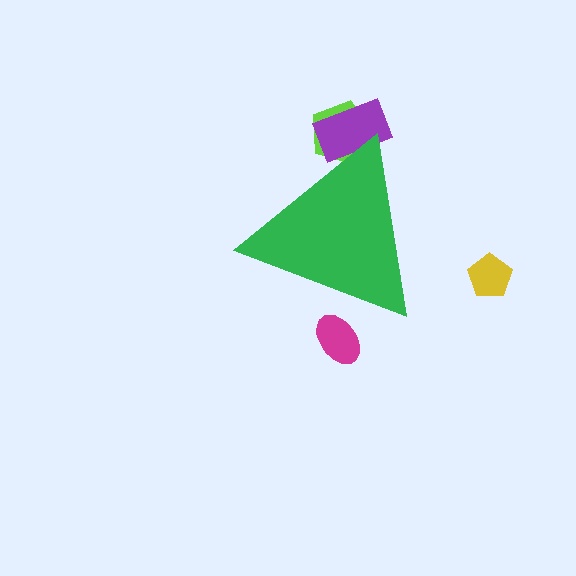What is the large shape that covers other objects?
A green triangle.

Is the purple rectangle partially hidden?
Yes, the purple rectangle is partially hidden behind the green triangle.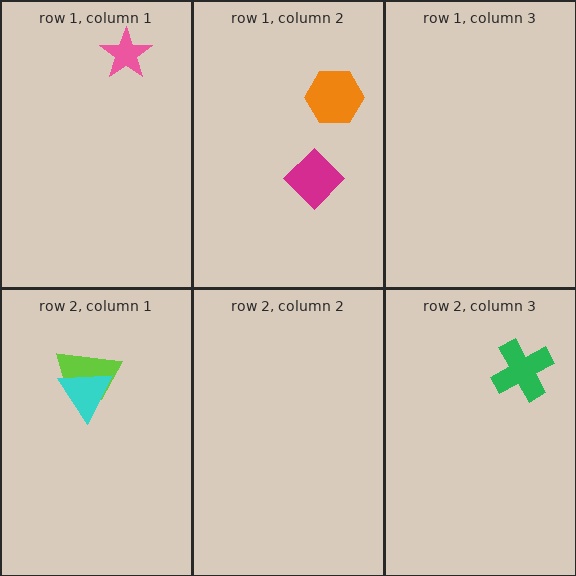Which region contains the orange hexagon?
The row 1, column 2 region.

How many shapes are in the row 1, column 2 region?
2.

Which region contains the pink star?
The row 1, column 1 region.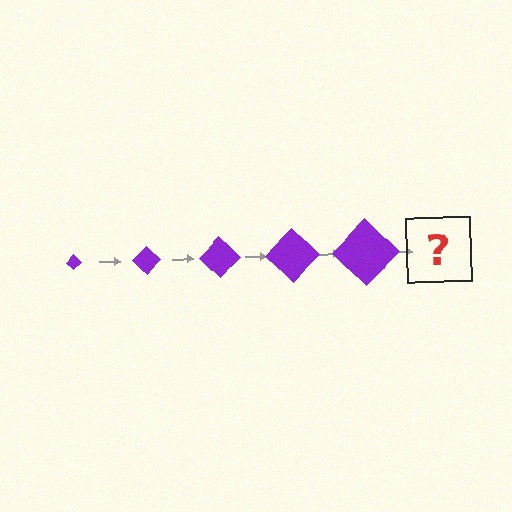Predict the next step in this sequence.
The next step is a purple diamond, larger than the previous one.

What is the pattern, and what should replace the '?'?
The pattern is that the diamond gets progressively larger each step. The '?' should be a purple diamond, larger than the previous one.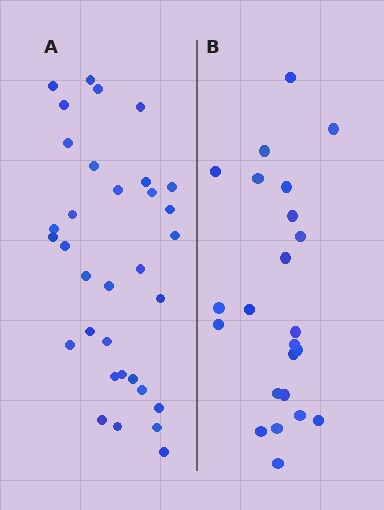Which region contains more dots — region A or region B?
Region A (the left region) has more dots.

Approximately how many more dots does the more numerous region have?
Region A has roughly 10 or so more dots than region B.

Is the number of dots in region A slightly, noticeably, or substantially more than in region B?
Region A has noticeably more, but not dramatically so. The ratio is roughly 1.4 to 1.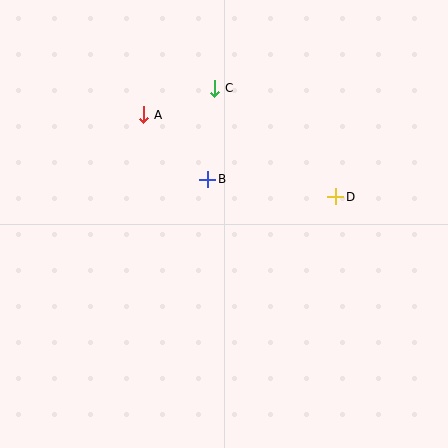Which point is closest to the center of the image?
Point B at (208, 179) is closest to the center.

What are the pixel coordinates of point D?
Point D is at (336, 197).